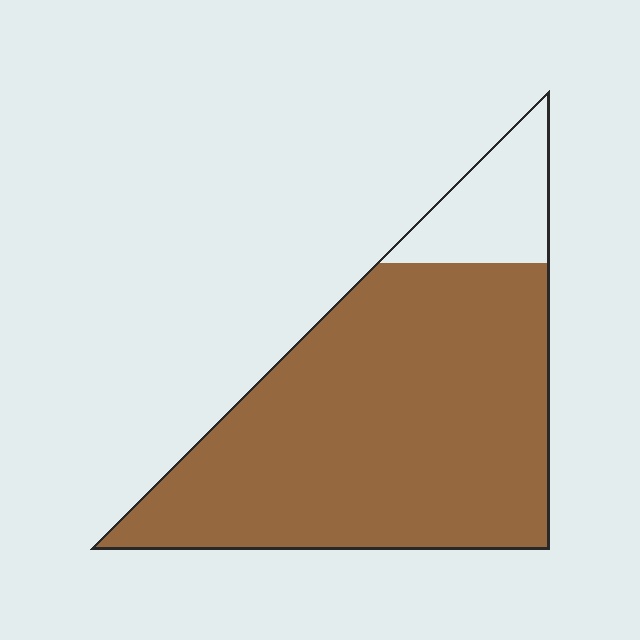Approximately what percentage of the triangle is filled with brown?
Approximately 85%.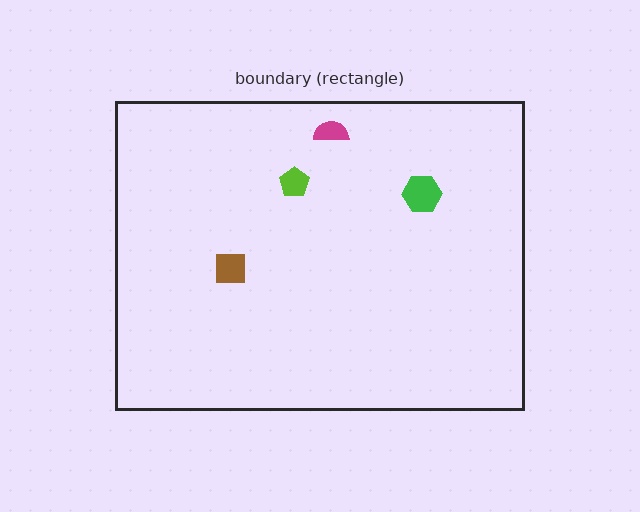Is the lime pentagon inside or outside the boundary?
Inside.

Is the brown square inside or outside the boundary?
Inside.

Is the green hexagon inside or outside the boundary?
Inside.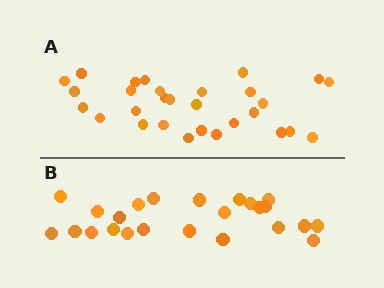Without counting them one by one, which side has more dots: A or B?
Region A (the top region) has more dots.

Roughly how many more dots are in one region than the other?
Region A has about 5 more dots than region B.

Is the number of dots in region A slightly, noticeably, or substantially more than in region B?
Region A has only slightly more — the two regions are fairly close. The ratio is roughly 1.2 to 1.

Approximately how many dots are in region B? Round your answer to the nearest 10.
About 20 dots. (The exact count is 24, which rounds to 20.)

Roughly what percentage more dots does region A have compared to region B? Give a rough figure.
About 20% more.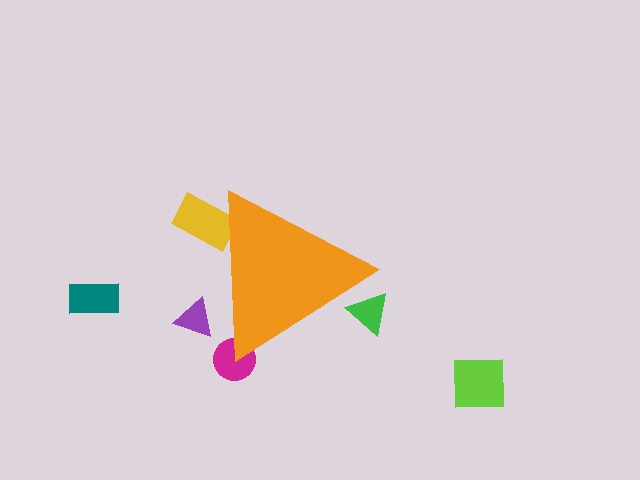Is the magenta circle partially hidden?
Yes, the magenta circle is partially hidden behind the orange triangle.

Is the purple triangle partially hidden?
Yes, the purple triangle is partially hidden behind the orange triangle.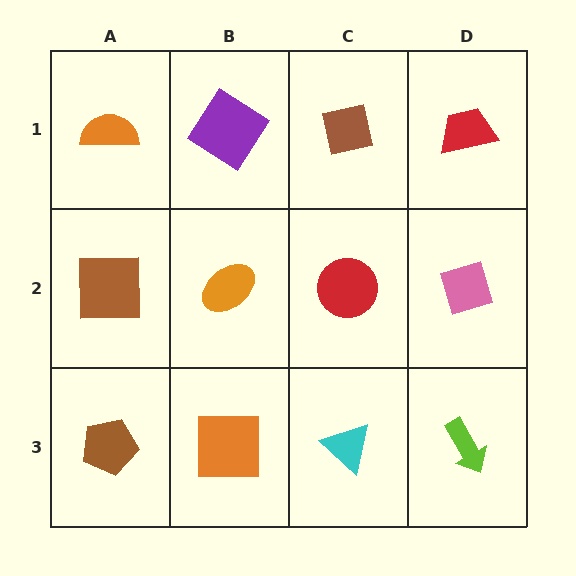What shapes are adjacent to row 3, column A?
A brown square (row 2, column A), an orange square (row 3, column B).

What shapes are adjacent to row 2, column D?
A red trapezoid (row 1, column D), a lime arrow (row 3, column D), a red circle (row 2, column C).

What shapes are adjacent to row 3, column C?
A red circle (row 2, column C), an orange square (row 3, column B), a lime arrow (row 3, column D).